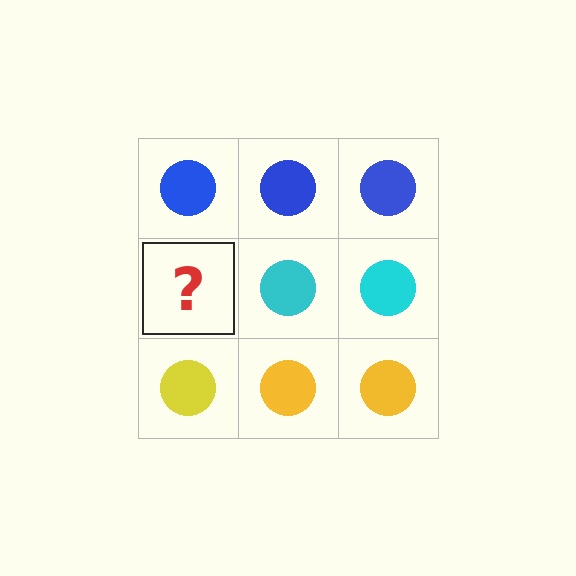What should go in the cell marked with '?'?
The missing cell should contain a cyan circle.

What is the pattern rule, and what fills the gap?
The rule is that each row has a consistent color. The gap should be filled with a cyan circle.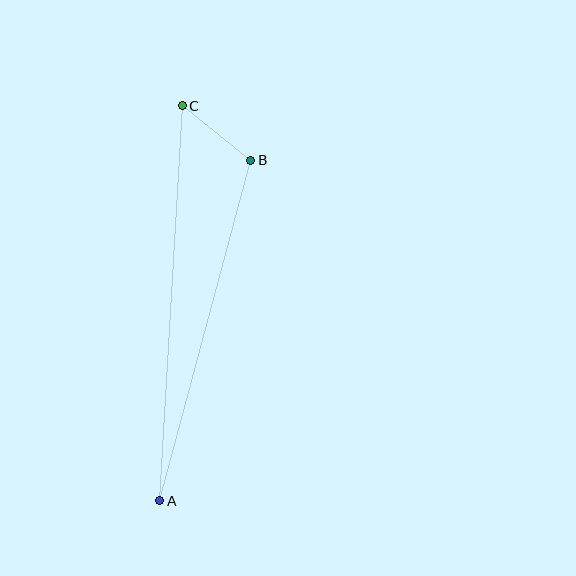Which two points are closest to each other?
Points B and C are closest to each other.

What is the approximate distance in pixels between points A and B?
The distance between A and B is approximately 352 pixels.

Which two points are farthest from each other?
Points A and C are farthest from each other.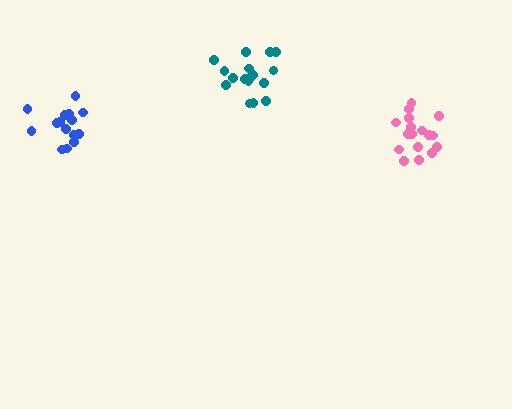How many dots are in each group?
Group 1: 17 dots, Group 2: 18 dots, Group 3: 15 dots (50 total).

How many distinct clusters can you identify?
There are 3 distinct clusters.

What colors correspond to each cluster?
The clusters are colored: teal, pink, blue.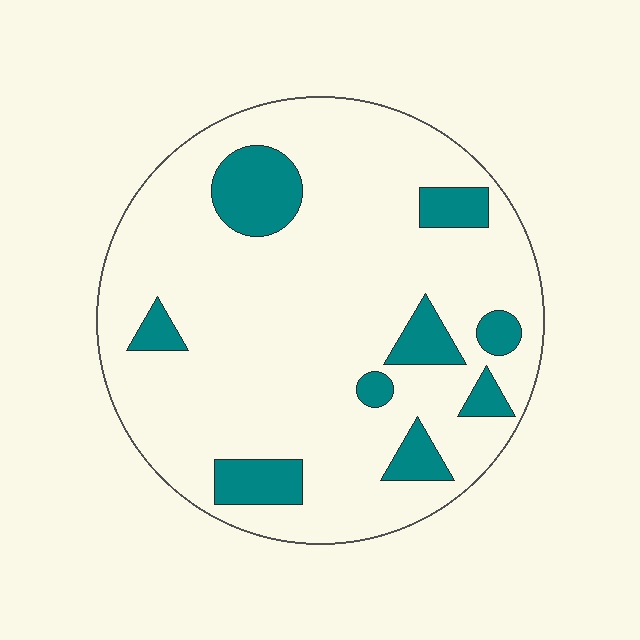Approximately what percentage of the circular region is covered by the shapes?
Approximately 15%.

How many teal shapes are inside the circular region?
9.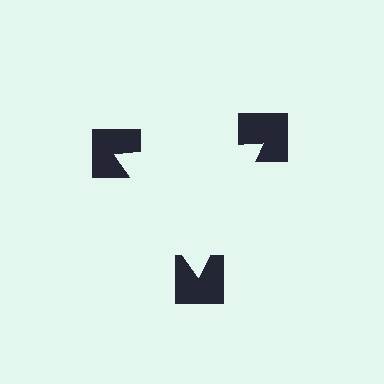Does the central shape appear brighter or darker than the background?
It typically appears slightly brighter than the background, even though no actual brightness change is drawn.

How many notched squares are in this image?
There are 3 — one at each vertex of the illusory triangle.